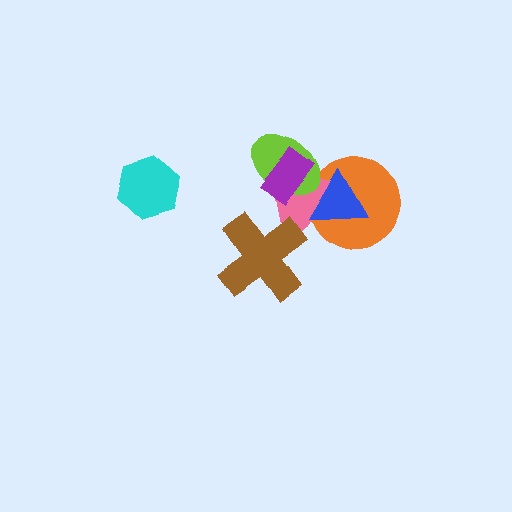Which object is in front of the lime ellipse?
The purple rectangle is in front of the lime ellipse.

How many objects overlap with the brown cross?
1 object overlaps with the brown cross.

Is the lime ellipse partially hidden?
Yes, it is partially covered by another shape.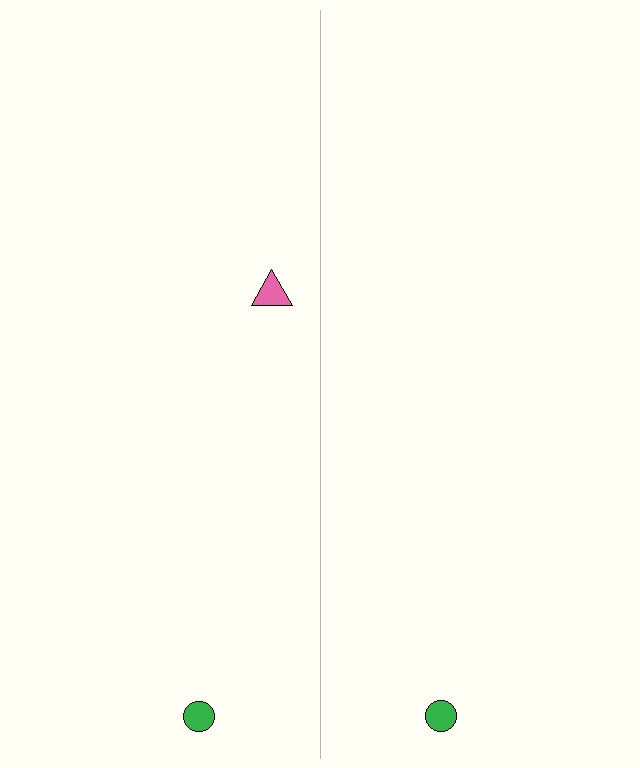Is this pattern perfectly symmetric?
No, the pattern is not perfectly symmetric. A pink triangle is missing from the right side.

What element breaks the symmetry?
A pink triangle is missing from the right side.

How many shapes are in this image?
There are 3 shapes in this image.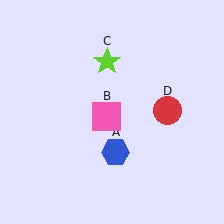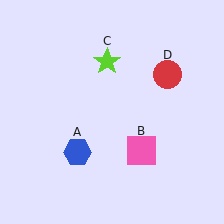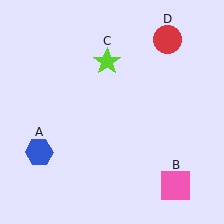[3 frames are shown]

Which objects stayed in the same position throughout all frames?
Lime star (object C) remained stationary.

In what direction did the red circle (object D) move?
The red circle (object D) moved up.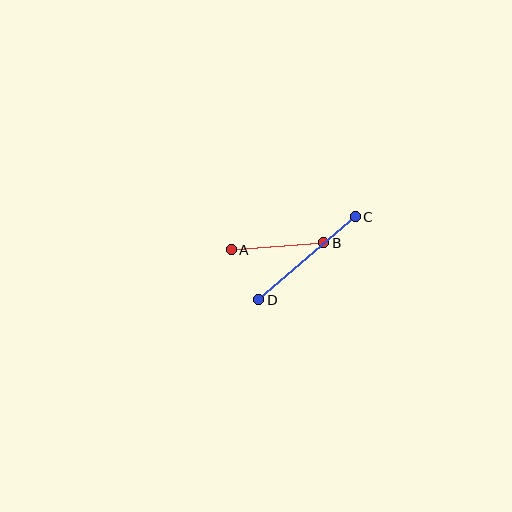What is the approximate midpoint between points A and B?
The midpoint is at approximately (278, 246) pixels.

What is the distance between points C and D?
The distance is approximately 127 pixels.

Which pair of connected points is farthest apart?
Points C and D are farthest apart.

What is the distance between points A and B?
The distance is approximately 93 pixels.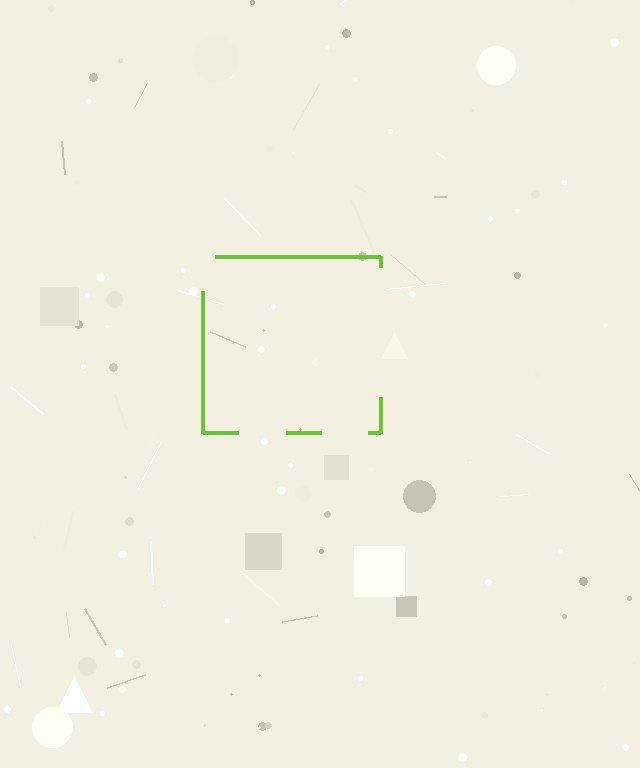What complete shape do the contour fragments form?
The contour fragments form a square.